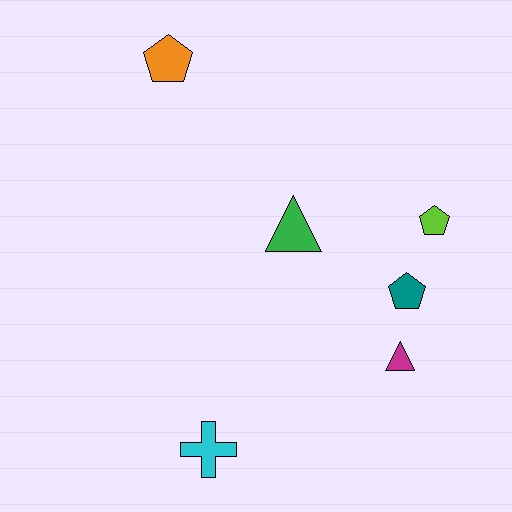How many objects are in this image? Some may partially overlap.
There are 6 objects.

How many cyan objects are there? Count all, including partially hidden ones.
There is 1 cyan object.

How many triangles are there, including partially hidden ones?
There are 2 triangles.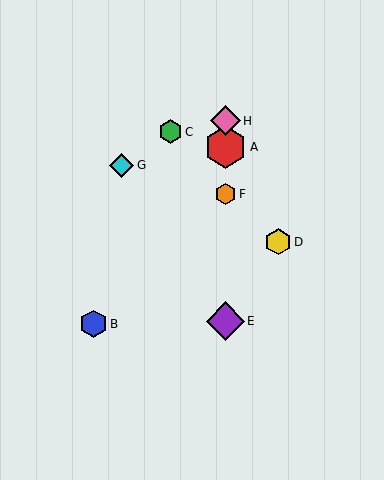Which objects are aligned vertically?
Objects A, E, F, H are aligned vertically.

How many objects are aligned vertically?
4 objects (A, E, F, H) are aligned vertically.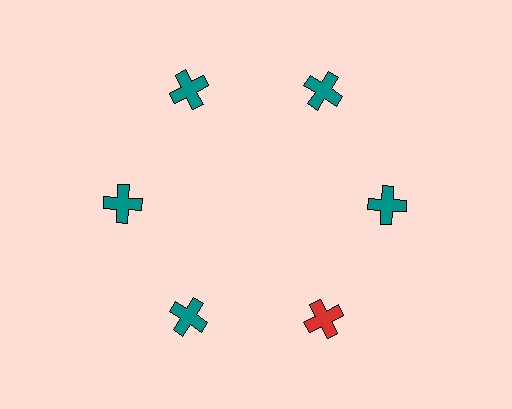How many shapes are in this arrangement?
There are 6 shapes arranged in a ring pattern.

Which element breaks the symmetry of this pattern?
The red cross at roughly the 5 o'clock position breaks the symmetry. All other shapes are teal crosses.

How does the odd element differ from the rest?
It has a different color: red instead of teal.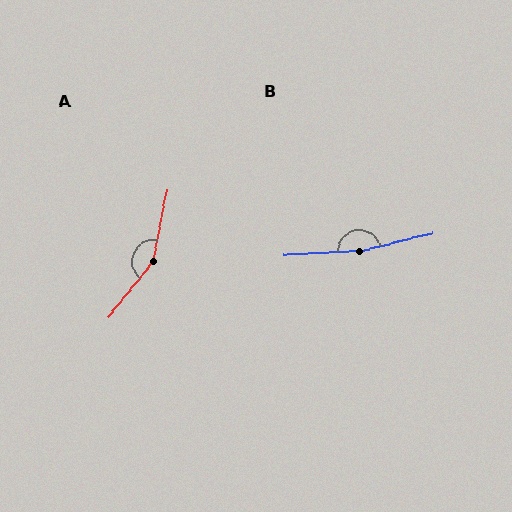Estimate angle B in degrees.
Approximately 168 degrees.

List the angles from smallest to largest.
A (152°), B (168°).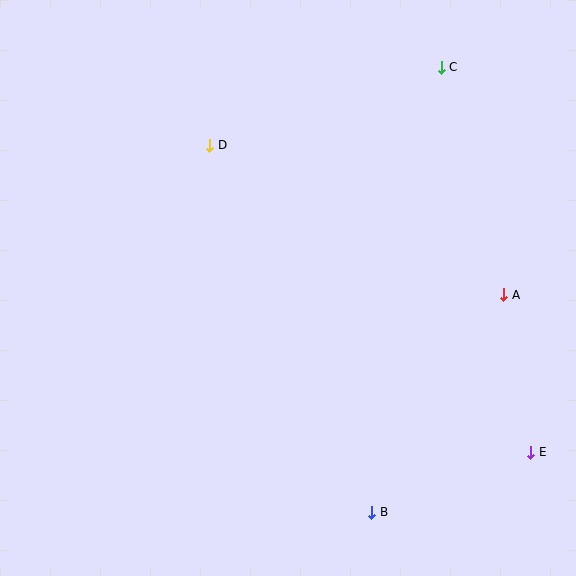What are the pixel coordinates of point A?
Point A is at (504, 295).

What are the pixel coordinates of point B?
Point B is at (372, 512).